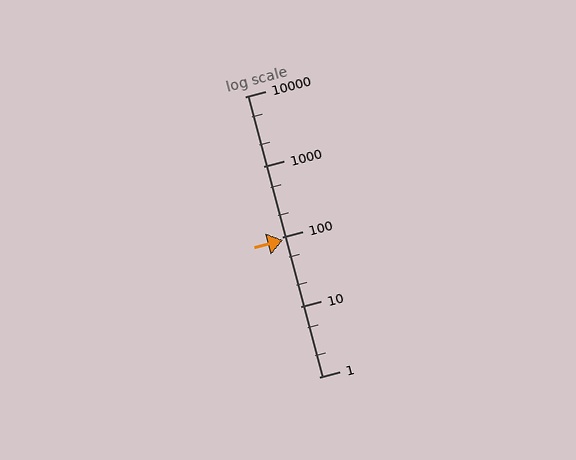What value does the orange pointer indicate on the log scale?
The pointer indicates approximately 90.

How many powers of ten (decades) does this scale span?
The scale spans 4 decades, from 1 to 10000.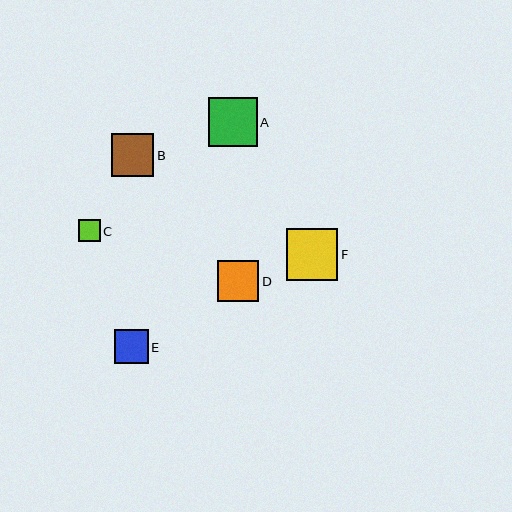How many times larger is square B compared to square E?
Square B is approximately 1.3 times the size of square E.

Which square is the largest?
Square F is the largest with a size of approximately 52 pixels.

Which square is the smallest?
Square C is the smallest with a size of approximately 22 pixels.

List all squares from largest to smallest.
From largest to smallest: F, A, B, D, E, C.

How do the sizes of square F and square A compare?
Square F and square A are approximately the same size.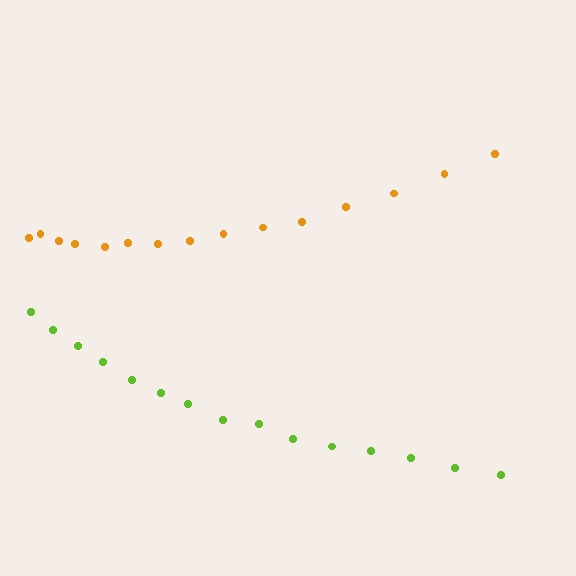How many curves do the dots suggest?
There are 2 distinct paths.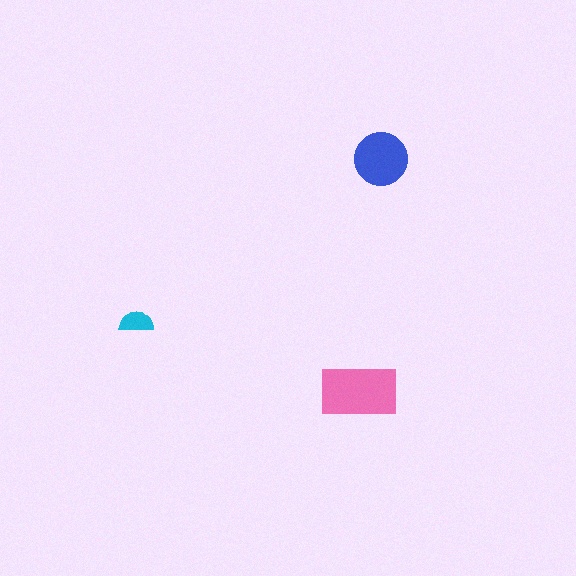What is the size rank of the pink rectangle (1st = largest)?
1st.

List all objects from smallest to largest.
The cyan semicircle, the blue circle, the pink rectangle.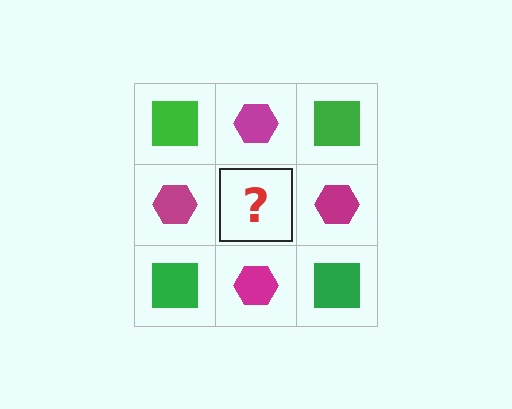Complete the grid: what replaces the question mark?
The question mark should be replaced with a green square.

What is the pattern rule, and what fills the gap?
The rule is that it alternates green square and magenta hexagon in a checkerboard pattern. The gap should be filled with a green square.